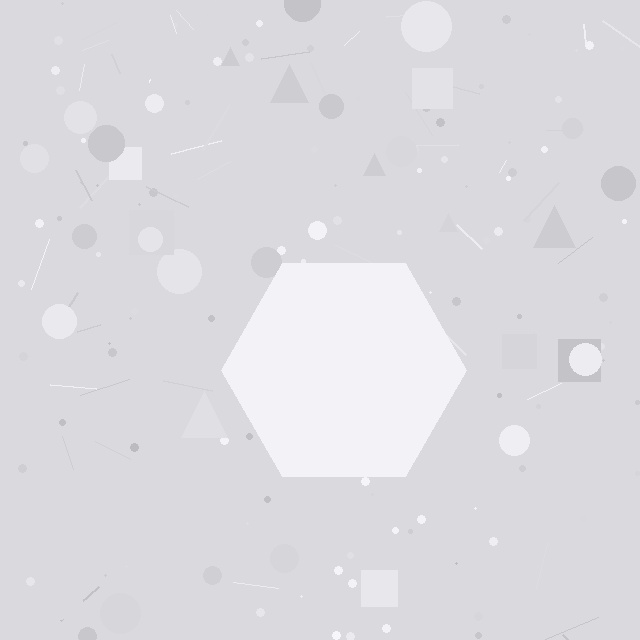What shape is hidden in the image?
A hexagon is hidden in the image.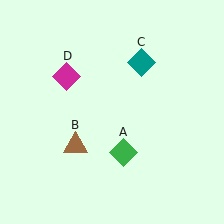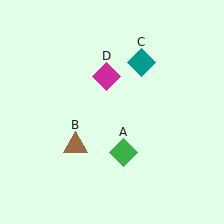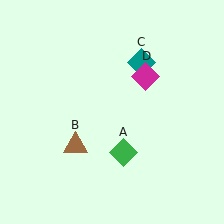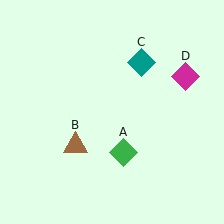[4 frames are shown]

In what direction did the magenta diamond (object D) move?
The magenta diamond (object D) moved right.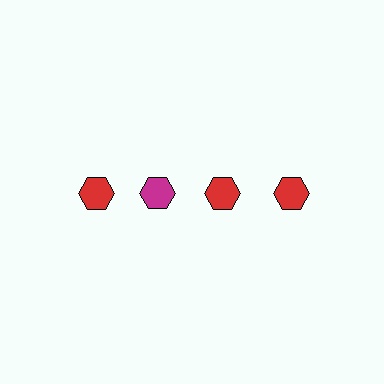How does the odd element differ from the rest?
It has a different color: magenta instead of red.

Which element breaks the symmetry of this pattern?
The magenta hexagon in the top row, second from left column breaks the symmetry. All other shapes are red hexagons.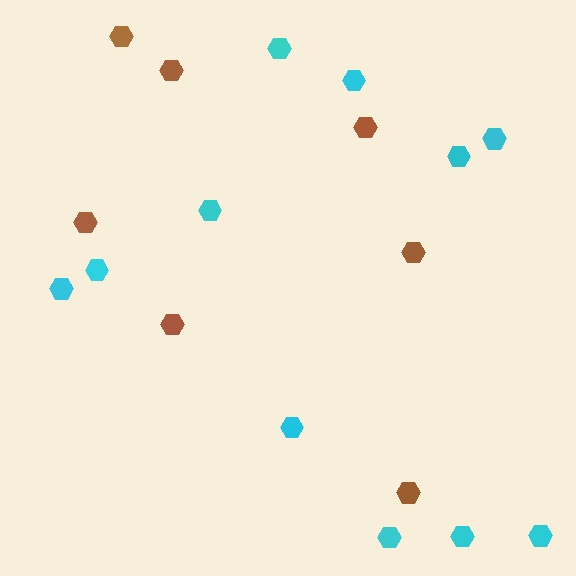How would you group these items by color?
There are 2 groups: one group of cyan hexagons (11) and one group of brown hexagons (7).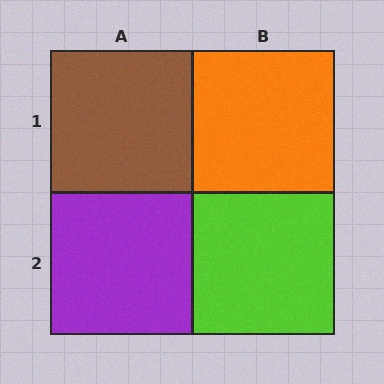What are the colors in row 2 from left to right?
Purple, lime.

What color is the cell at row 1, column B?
Orange.